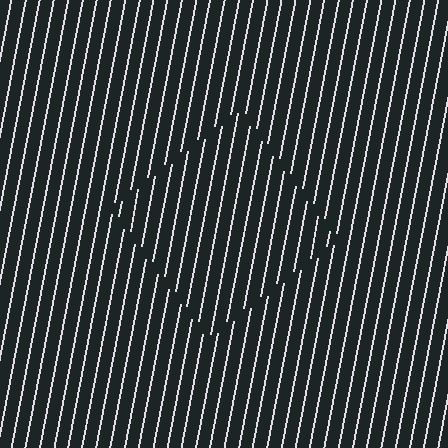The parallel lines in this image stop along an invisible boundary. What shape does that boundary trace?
An illusory square. The interior of the shape contains the same grating, shifted by half a period — the contour is defined by the phase discontinuity where line-ends from the inner and outer gratings abut.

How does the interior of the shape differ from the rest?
The interior of the shape contains the same grating, shifted by half a period — the contour is defined by the phase discontinuity where line-ends from the inner and outer gratings abut.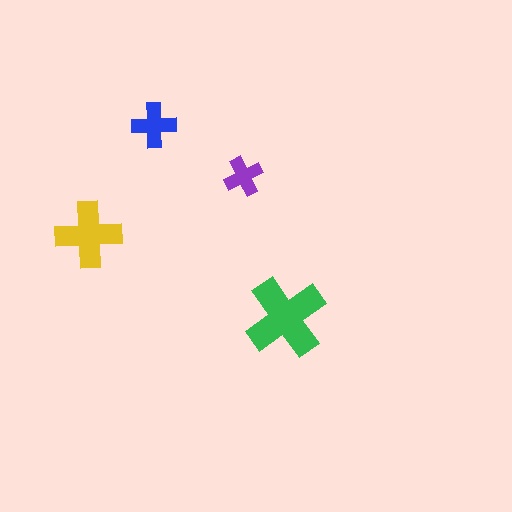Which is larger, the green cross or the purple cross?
The green one.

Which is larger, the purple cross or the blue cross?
The blue one.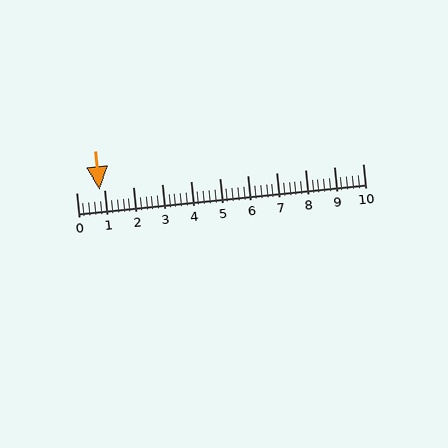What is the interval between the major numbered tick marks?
The major tick marks are spaced 1 units apart.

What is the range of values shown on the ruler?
The ruler shows values from 0 to 10.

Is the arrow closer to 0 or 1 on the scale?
The arrow is closer to 1.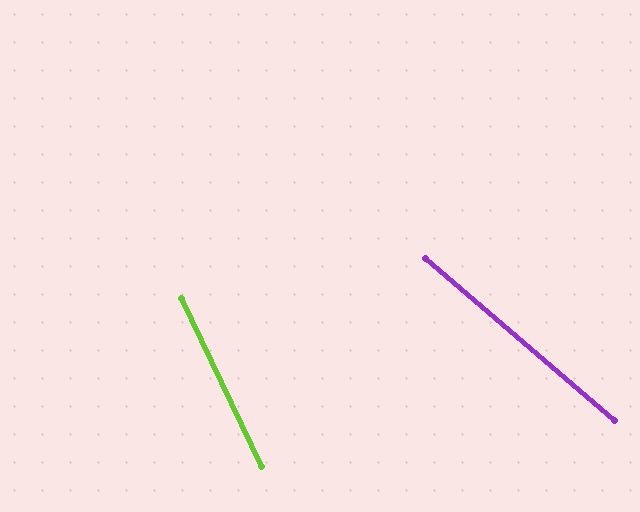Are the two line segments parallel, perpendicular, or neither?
Neither parallel nor perpendicular — they differ by about 24°.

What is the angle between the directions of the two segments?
Approximately 24 degrees.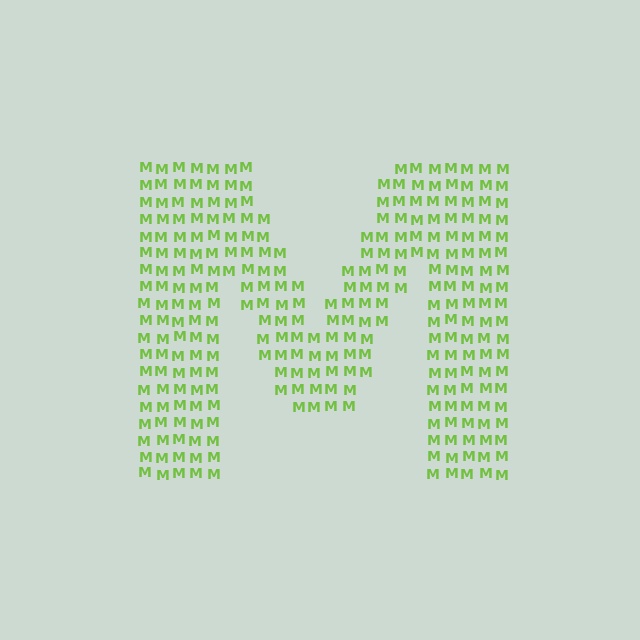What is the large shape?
The large shape is the letter M.